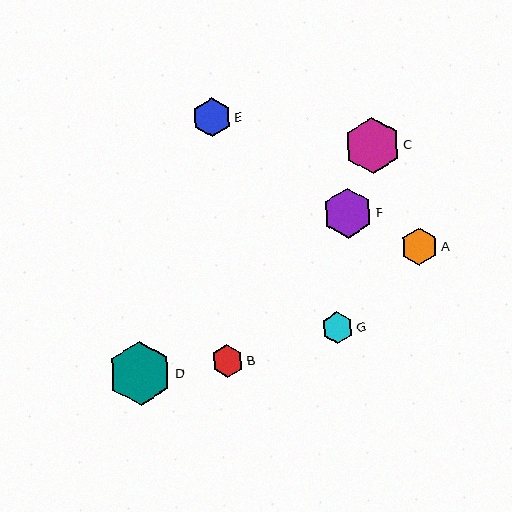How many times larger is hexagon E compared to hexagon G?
Hexagon E is approximately 1.2 times the size of hexagon G.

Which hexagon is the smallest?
Hexagon G is the smallest with a size of approximately 32 pixels.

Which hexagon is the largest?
Hexagon D is the largest with a size of approximately 64 pixels.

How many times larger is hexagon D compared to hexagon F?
Hexagon D is approximately 1.3 times the size of hexagon F.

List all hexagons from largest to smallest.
From largest to smallest: D, C, F, E, A, B, G.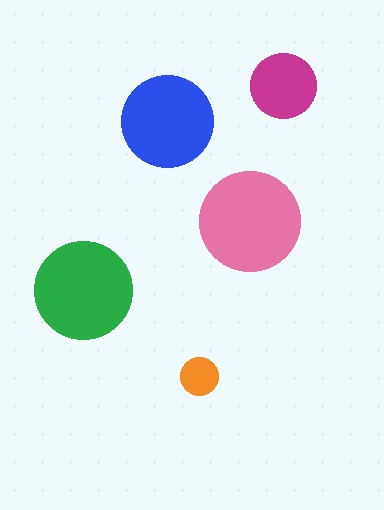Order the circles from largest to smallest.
the pink one, the green one, the blue one, the magenta one, the orange one.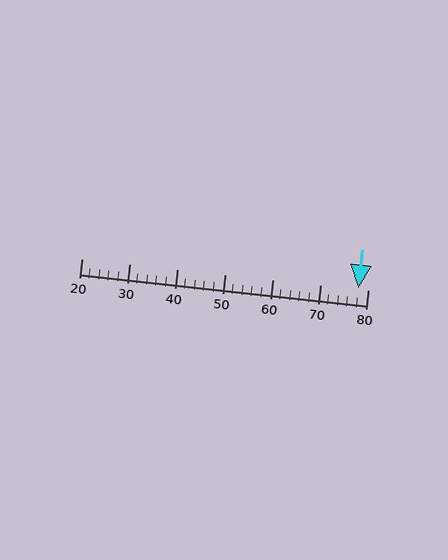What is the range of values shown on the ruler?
The ruler shows values from 20 to 80.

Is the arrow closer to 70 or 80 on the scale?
The arrow is closer to 80.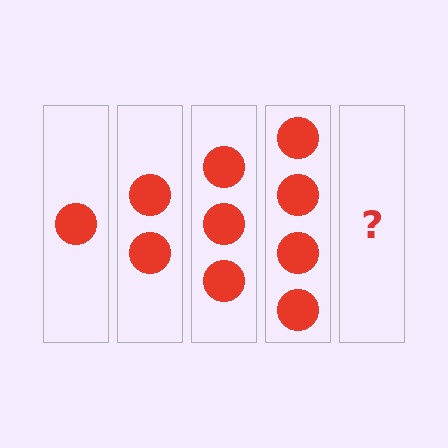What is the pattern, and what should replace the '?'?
The pattern is that each step adds one more circle. The '?' should be 5 circles.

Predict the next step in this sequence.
The next step is 5 circles.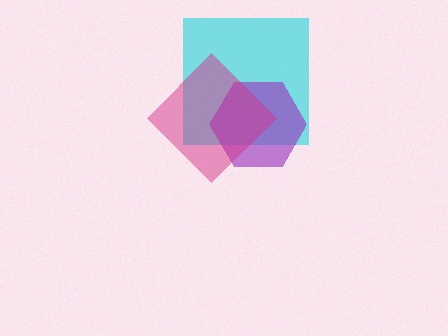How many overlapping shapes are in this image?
There are 3 overlapping shapes in the image.